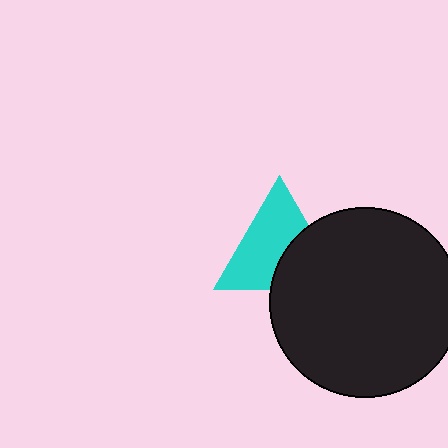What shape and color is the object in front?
The object in front is a black circle.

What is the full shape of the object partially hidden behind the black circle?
The partially hidden object is a cyan triangle.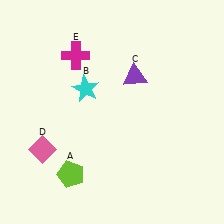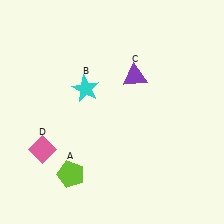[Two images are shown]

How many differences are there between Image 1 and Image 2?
There is 1 difference between the two images.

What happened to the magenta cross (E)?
The magenta cross (E) was removed in Image 2. It was in the top-left area of Image 1.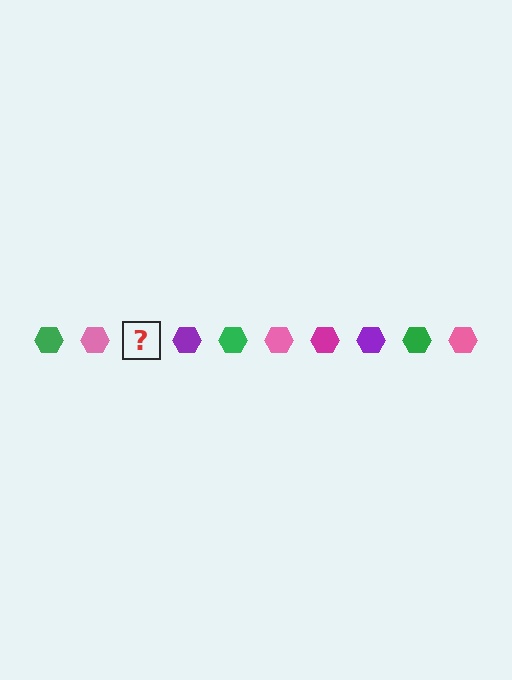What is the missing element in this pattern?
The missing element is a magenta hexagon.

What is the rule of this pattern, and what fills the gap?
The rule is that the pattern cycles through green, pink, magenta, purple hexagons. The gap should be filled with a magenta hexagon.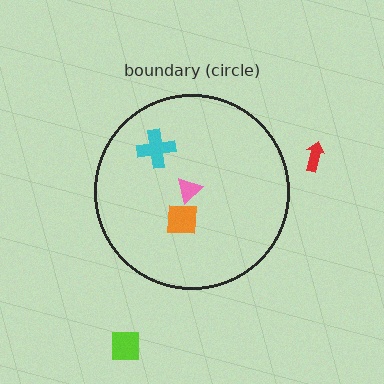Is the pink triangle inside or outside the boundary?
Inside.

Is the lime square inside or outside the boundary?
Outside.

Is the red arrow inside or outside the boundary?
Outside.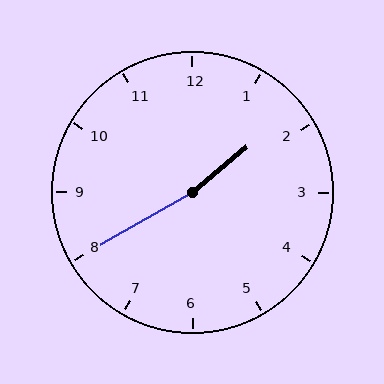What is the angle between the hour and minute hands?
Approximately 170 degrees.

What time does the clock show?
1:40.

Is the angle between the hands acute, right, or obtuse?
It is obtuse.